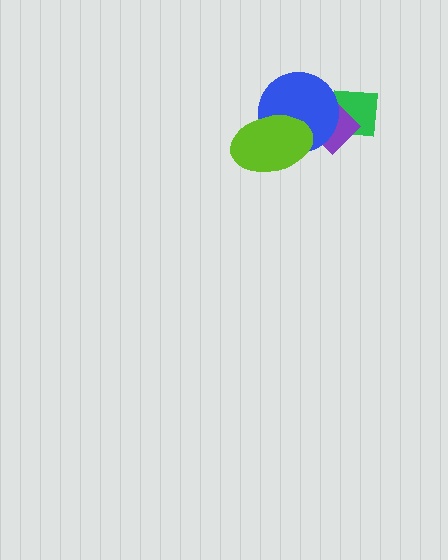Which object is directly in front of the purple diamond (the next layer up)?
The blue circle is directly in front of the purple diamond.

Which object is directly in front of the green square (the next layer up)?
The purple diamond is directly in front of the green square.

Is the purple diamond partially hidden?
Yes, it is partially covered by another shape.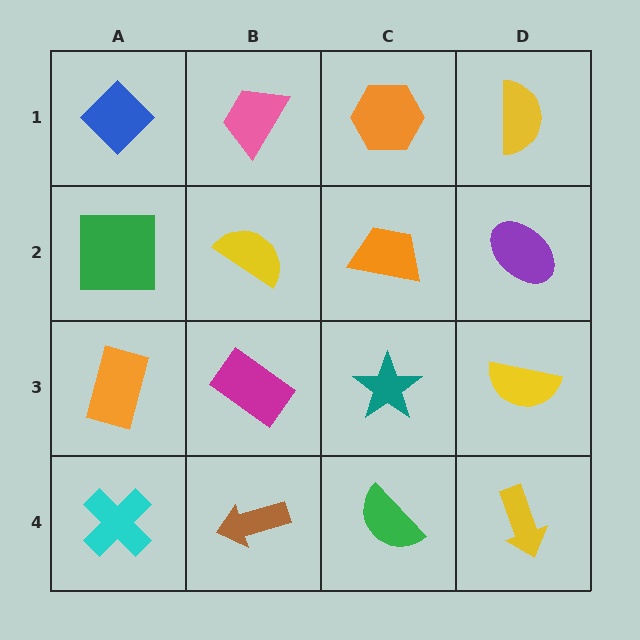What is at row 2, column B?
A yellow semicircle.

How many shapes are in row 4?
4 shapes.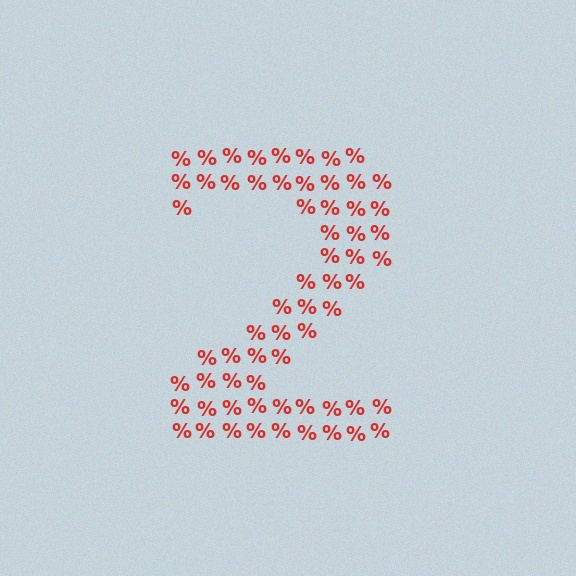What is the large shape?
The large shape is the digit 2.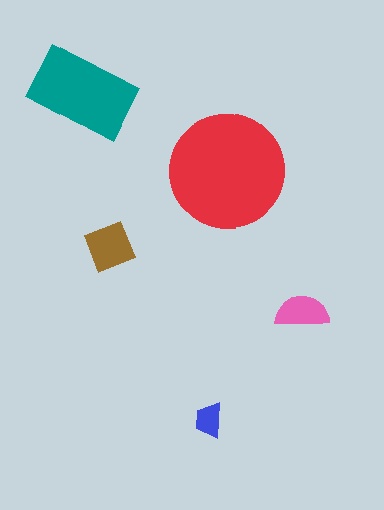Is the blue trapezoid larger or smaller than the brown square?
Smaller.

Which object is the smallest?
The blue trapezoid.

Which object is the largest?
The red circle.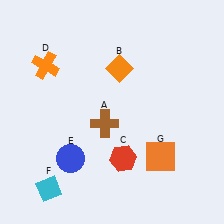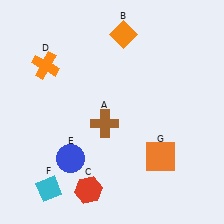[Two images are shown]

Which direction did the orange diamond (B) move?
The orange diamond (B) moved up.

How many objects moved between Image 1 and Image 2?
2 objects moved between the two images.